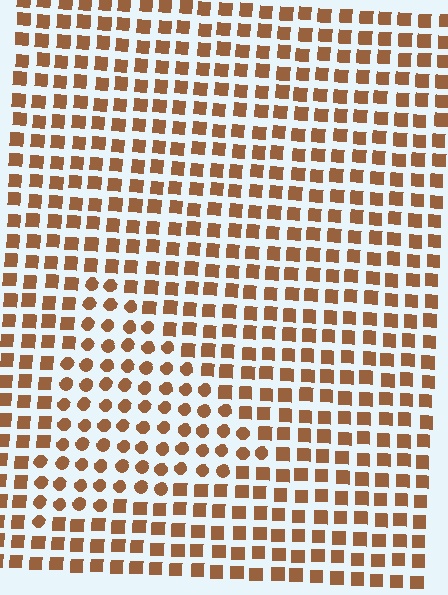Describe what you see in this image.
The image is filled with small brown elements arranged in a uniform grid. A triangle-shaped region contains circles, while the surrounding area contains squares. The boundary is defined purely by the change in element shape.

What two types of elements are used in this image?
The image uses circles inside the triangle region and squares outside it.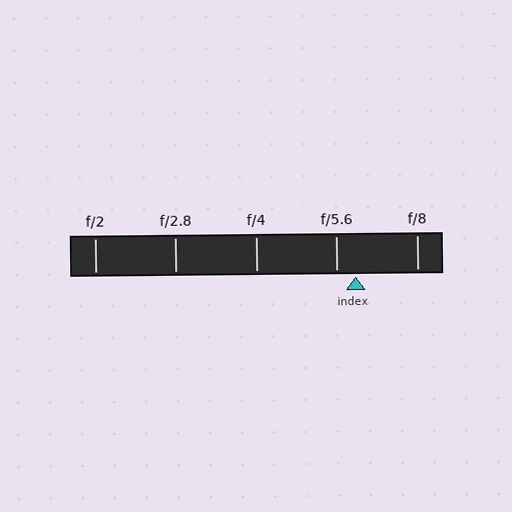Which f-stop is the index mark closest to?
The index mark is closest to f/5.6.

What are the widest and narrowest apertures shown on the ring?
The widest aperture shown is f/2 and the narrowest is f/8.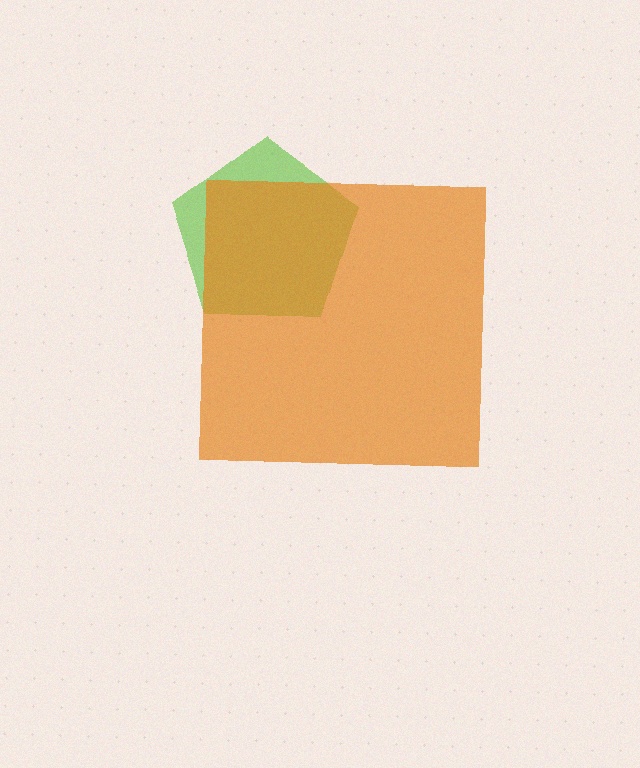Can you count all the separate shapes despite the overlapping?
Yes, there are 2 separate shapes.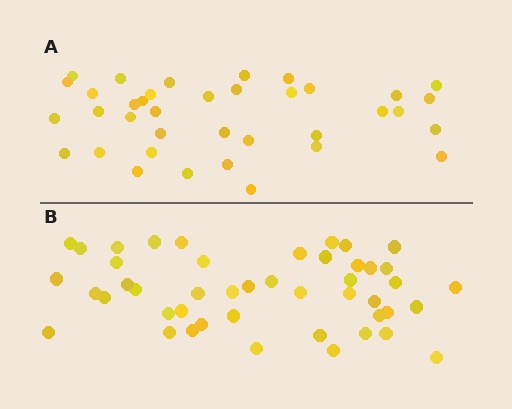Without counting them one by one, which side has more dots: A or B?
Region B (the bottom region) has more dots.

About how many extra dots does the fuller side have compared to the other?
Region B has roughly 8 or so more dots than region A.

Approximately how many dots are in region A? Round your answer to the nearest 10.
About 40 dots. (The exact count is 37, which rounds to 40.)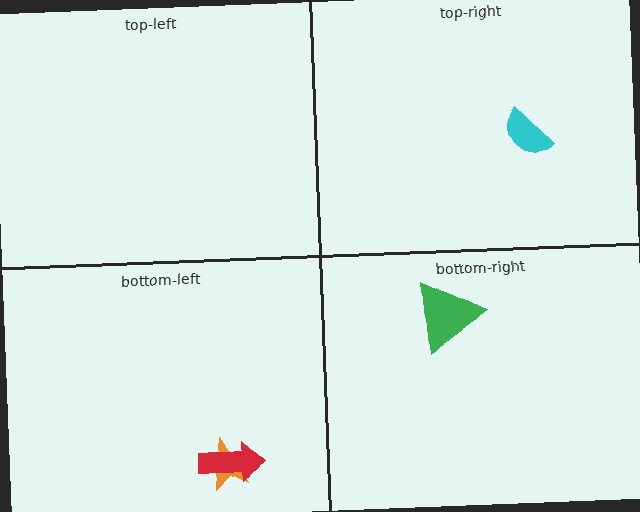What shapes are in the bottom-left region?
The orange star, the red arrow.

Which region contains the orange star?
The bottom-left region.